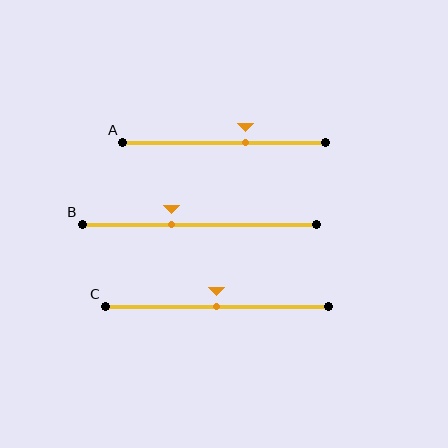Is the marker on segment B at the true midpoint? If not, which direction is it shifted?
No, the marker on segment B is shifted to the left by about 12% of the segment length.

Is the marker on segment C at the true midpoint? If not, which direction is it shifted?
Yes, the marker on segment C is at the true midpoint.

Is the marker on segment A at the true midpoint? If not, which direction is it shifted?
No, the marker on segment A is shifted to the right by about 10% of the segment length.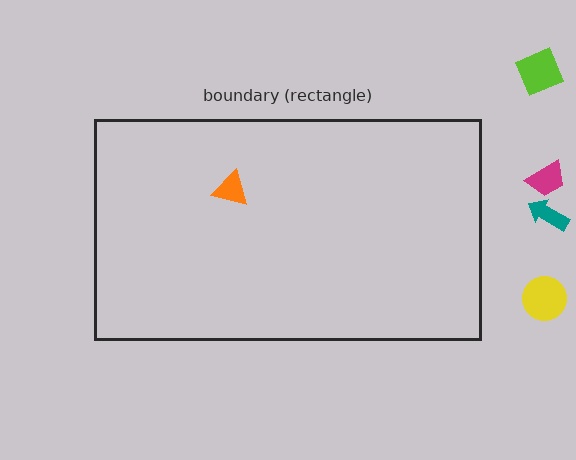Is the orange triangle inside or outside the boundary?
Inside.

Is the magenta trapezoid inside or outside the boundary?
Outside.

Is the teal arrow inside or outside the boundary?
Outside.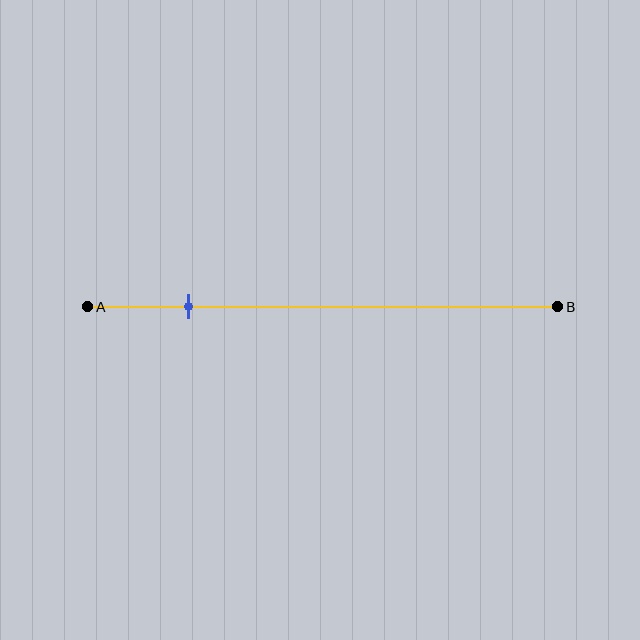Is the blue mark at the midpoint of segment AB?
No, the mark is at about 20% from A, not at the 50% midpoint.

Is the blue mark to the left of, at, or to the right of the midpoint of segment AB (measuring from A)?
The blue mark is to the left of the midpoint of segment AB.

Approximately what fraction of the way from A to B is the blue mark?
The blue mark is approximately 20% of the way from A to B.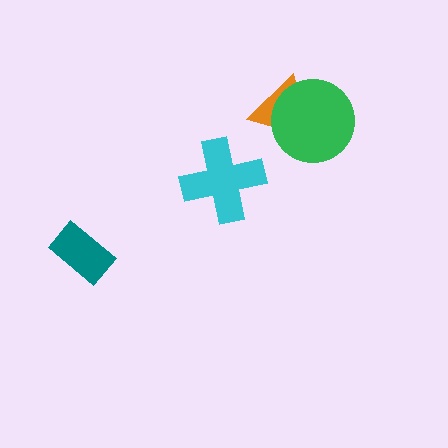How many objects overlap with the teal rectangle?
0 objects overlap with the teal rectangle.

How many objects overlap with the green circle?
1 object overlaps with the green circle.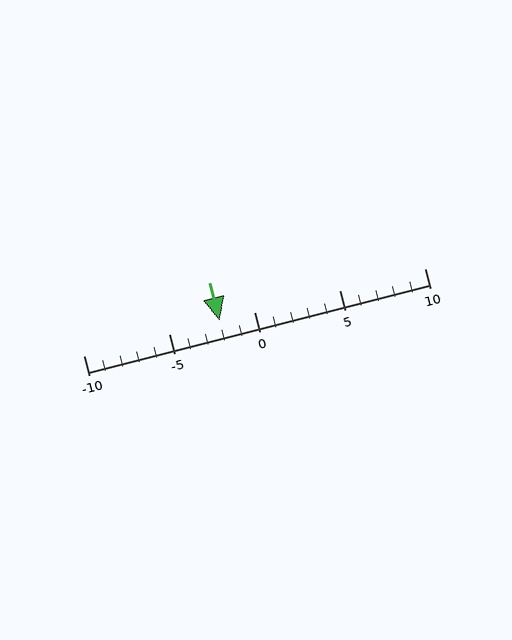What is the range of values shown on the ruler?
The ruler shows values from -10 to 10.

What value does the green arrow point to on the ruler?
The green arrow points to approximately -2.